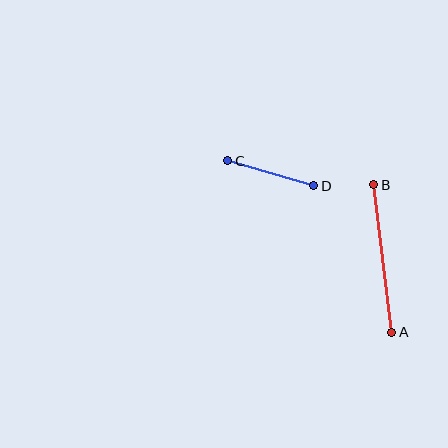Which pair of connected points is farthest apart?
Points A and B are farthest apart.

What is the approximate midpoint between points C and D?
The midpoint is at approximately (271, 173) pixels.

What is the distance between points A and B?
The distance is approximately 148 pixels.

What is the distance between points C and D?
The distance is approximately 90 pixels.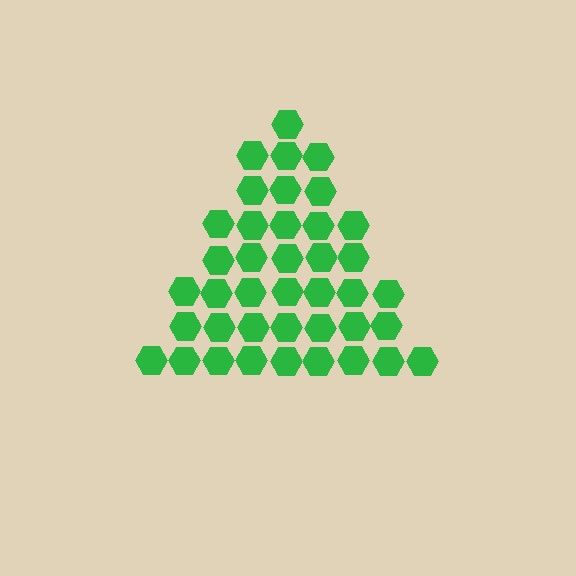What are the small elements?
The small elements are hexagons.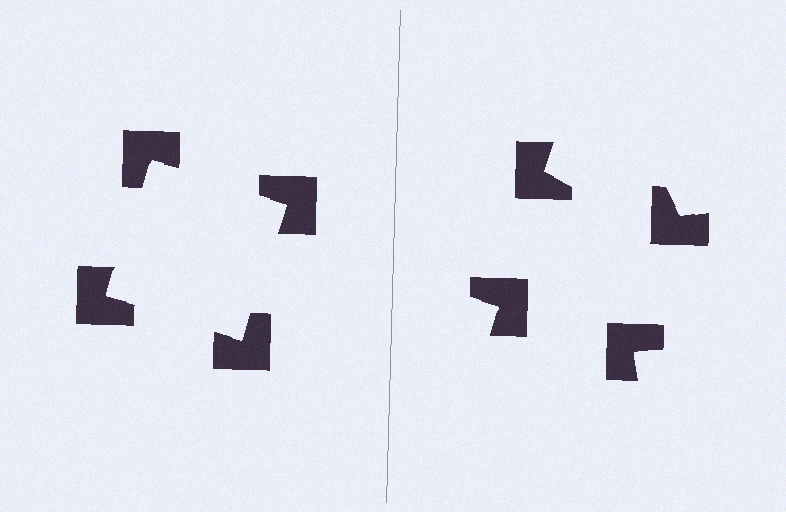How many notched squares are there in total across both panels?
8 — 4 on each side.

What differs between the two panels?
The notched squares are positioned identically on both sides; only the wedge orientations differ. On the left they align to a square; on the right they are misaligned.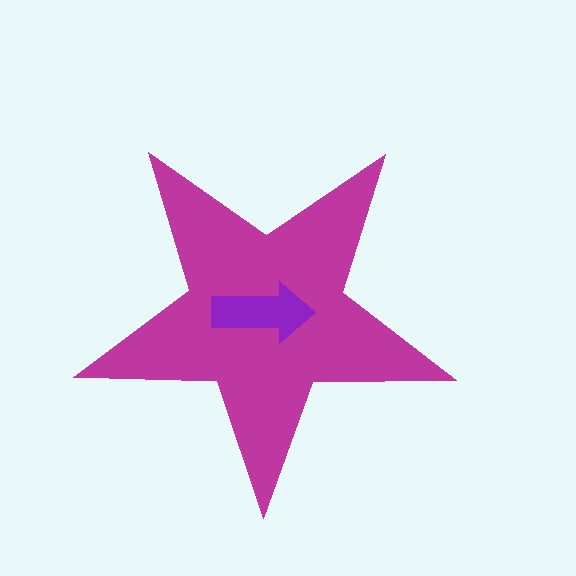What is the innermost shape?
The purple arrow.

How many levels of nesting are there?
2.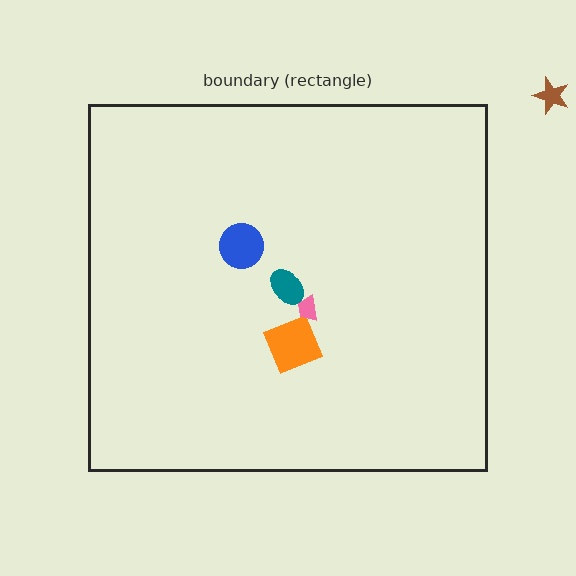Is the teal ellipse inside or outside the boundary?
Inside.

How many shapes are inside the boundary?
4 inside, 1 outside.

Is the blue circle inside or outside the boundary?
Inside.